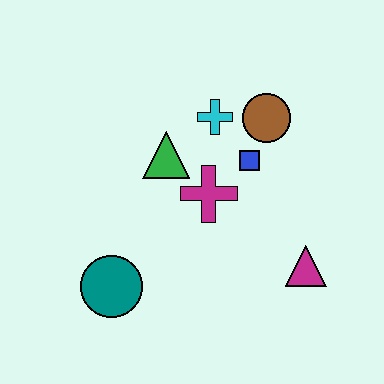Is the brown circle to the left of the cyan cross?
No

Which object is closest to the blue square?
The brown circle is closest to the blue square.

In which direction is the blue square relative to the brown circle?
The blue square is below the brown circle.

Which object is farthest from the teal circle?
The brown circle is farthest from the teal circle.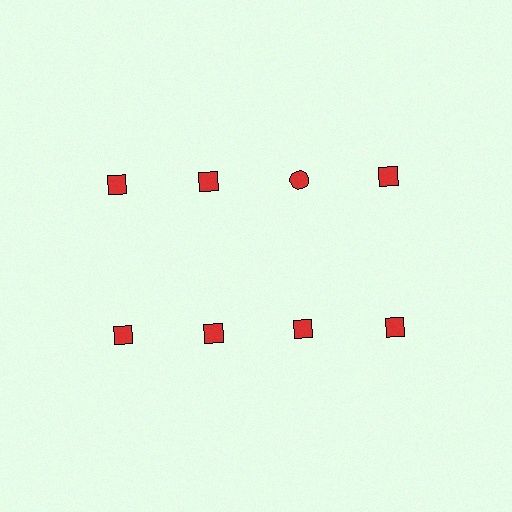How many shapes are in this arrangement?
There are 8 shapes arranged in a grid pattern.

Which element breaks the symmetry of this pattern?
The red circle in the top row, center column breaks the symmetry. All other shapes are red squares.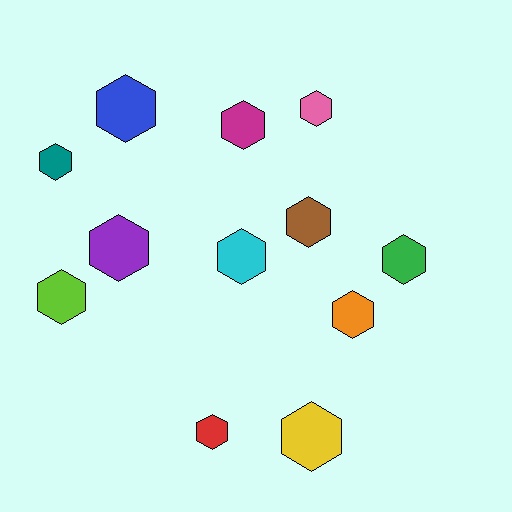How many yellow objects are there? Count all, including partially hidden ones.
There is 1 yellow object.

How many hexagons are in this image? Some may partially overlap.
There are 12 hexagons.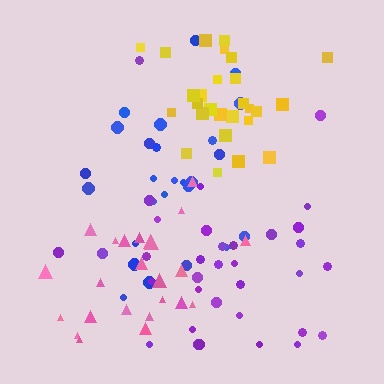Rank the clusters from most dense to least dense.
yellow, pink, blue, purple.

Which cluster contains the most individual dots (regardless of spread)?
Purple (34).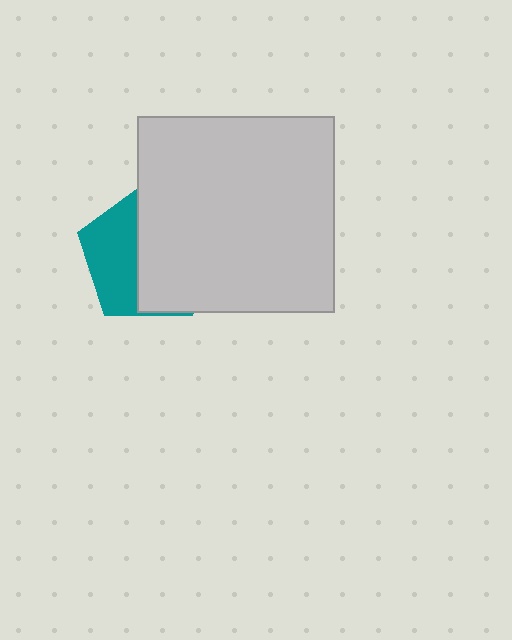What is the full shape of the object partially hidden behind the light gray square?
The partially hidden object is a teal pentagon.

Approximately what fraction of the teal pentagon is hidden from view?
Roughly 60% of the teal pentagon is hidden behind the light gray square.